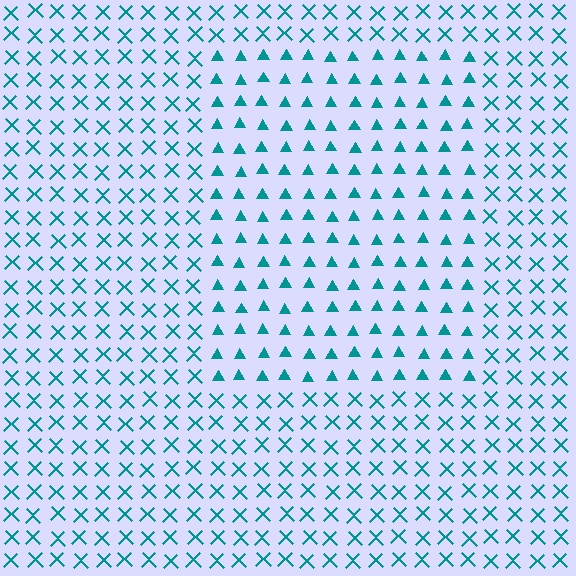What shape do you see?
I see a rectangle.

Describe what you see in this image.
The image is filled with small teal elements arranged in a uniform grid. A rectangle-shaped region contains triangles, while the surrounding area contains X marks. The boundary is defined purely by the change in element shape.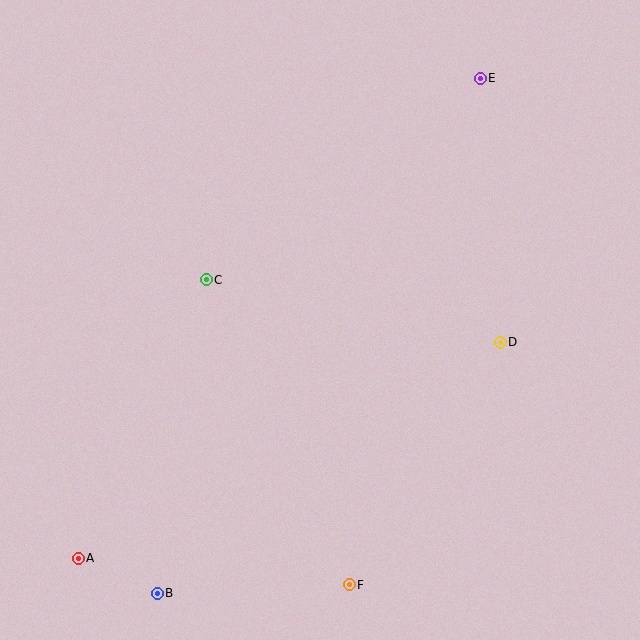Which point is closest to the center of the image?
Point C at (206, 280) is closest to the center.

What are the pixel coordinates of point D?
Point D is at (500, 342).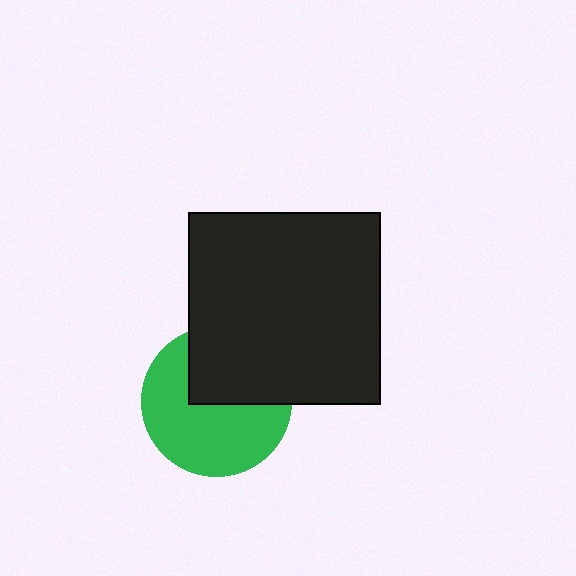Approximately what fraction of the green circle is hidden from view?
Roughly 39% of the green circle is hidden behind the black square.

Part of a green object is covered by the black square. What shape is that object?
It is a circle.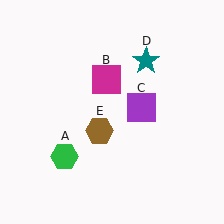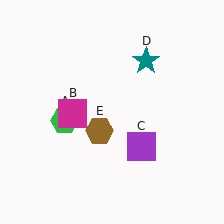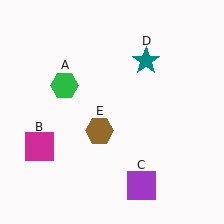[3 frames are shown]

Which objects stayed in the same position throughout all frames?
Teal star (object D) and brown hexagon (object E) remained stationary.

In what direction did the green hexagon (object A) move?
The green hexagon (object A) moved up.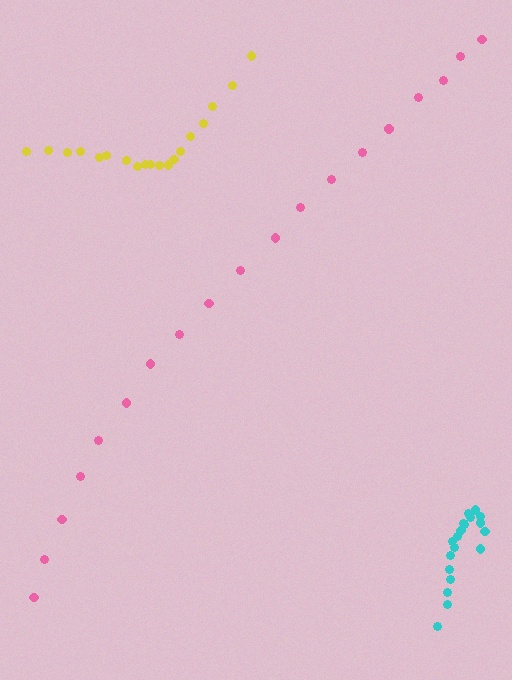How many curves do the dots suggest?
There are 3 distinct paths.